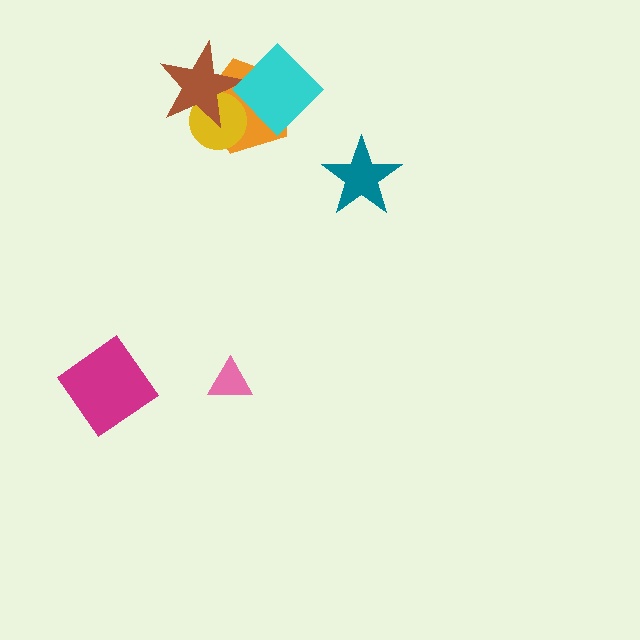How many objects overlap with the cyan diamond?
2 objects overlap with the cyan diamond.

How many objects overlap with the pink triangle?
0 objects overlap with the pink triangle.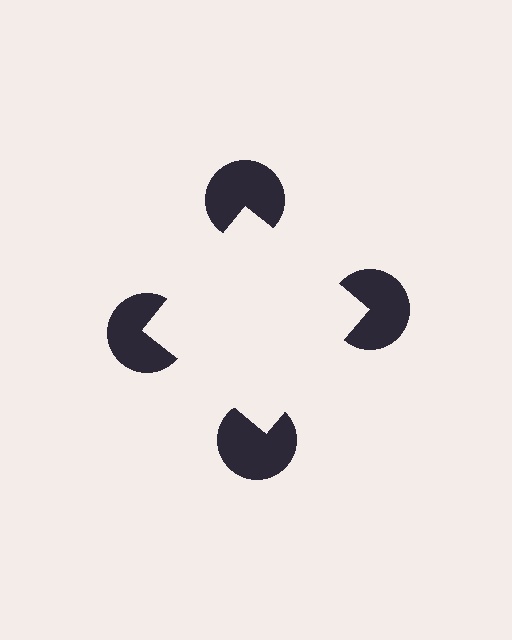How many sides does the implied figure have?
4 sides.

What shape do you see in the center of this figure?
An illusory square — its edges are inferred from the aligned wedge cuts in the pac-man discs, not physically drawn.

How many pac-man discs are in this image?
There are 4 — one at each vertex of the illusory square.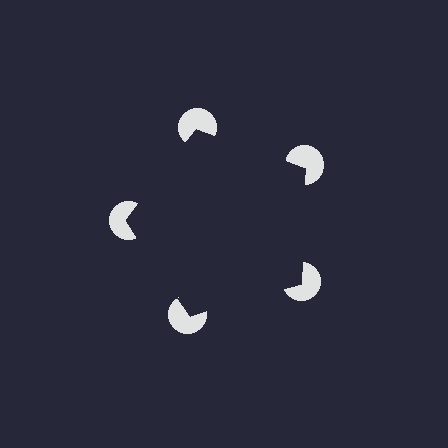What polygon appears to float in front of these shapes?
An illusory pentagon — its edges are inferred from the aligned wedge cuts in the pac-man discs, not physically drawn.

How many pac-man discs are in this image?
There are 5 — one at each vertex of the illusory pentagon.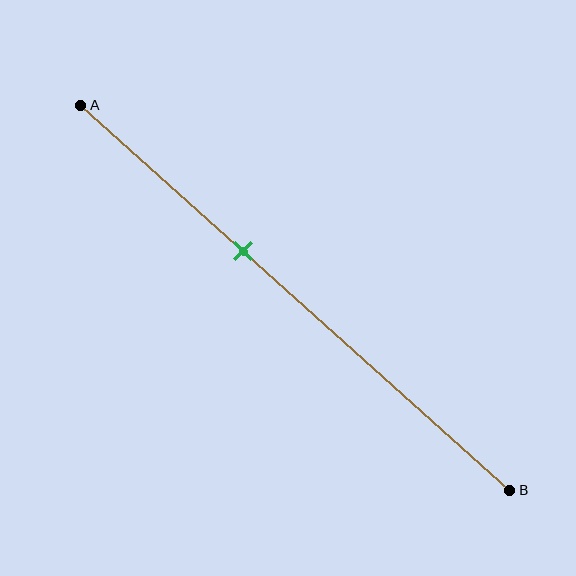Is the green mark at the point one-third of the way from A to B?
No, the mark is at about 40% from A, not at the 33% one-third point.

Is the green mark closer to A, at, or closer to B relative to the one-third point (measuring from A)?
The green mark is closer to point B than the one-third point of segment AB.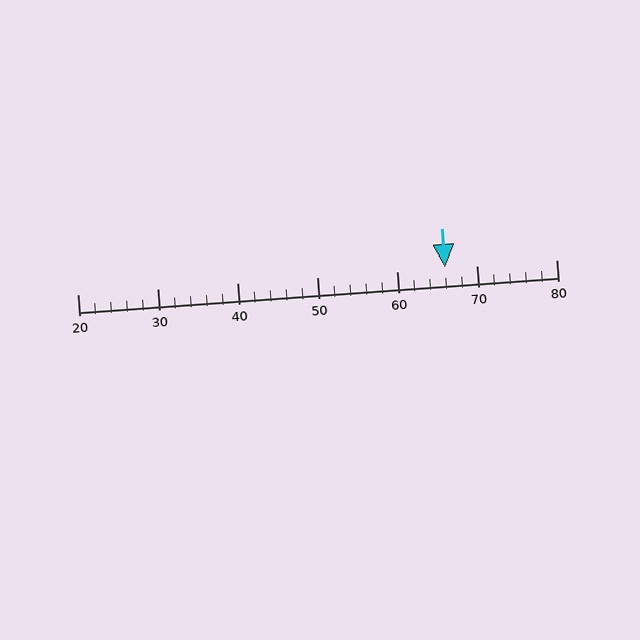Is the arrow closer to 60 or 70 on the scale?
The arrow is closer to 70.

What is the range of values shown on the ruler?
The ruler shows values from 20 to 80.